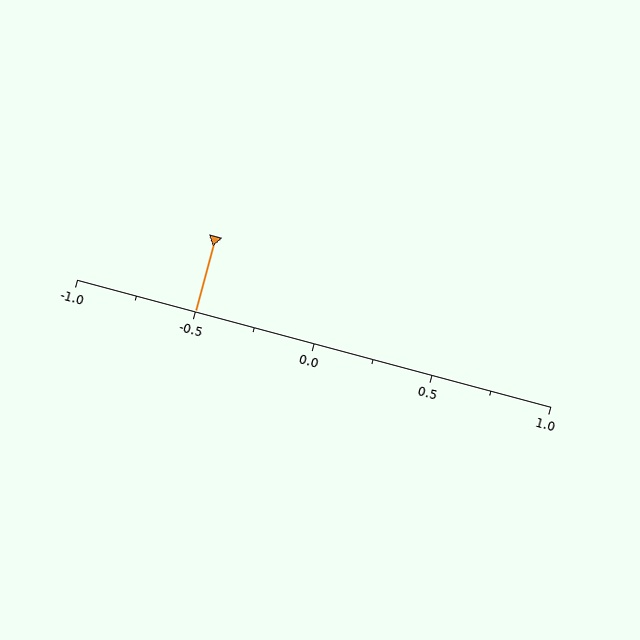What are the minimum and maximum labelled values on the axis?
The axis runs from -1.0 to 1.0.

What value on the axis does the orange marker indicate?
The marker indicates approximately -0.5.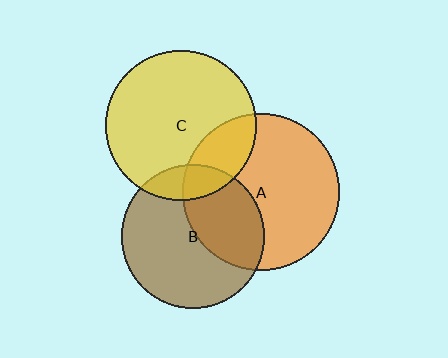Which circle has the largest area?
Circle A (orange).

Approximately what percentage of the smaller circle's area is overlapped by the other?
Approximately 20%.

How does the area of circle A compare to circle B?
Approximately 1.2 times.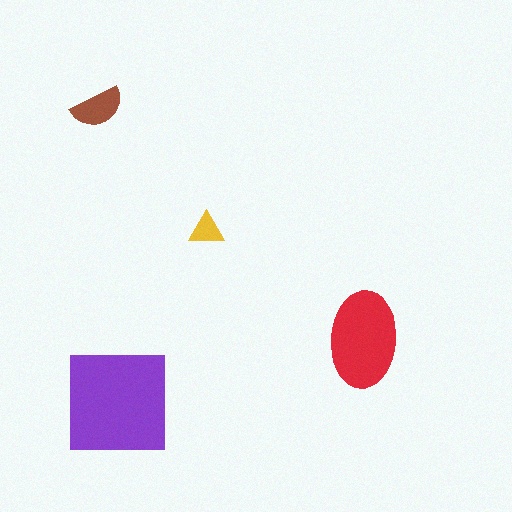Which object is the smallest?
The yellow triangle.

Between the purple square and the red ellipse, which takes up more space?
The purple square.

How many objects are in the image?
There are 4 objects in the image.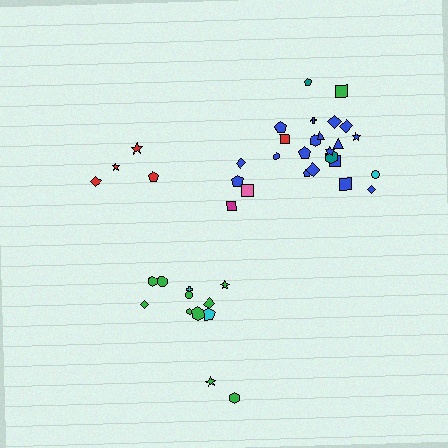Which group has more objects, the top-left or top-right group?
The top-right group.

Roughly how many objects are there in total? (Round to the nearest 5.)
Roughly 40 objects in total.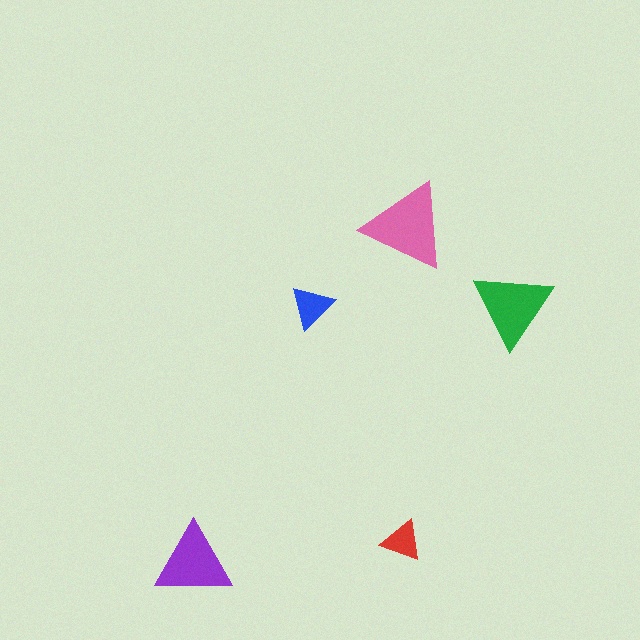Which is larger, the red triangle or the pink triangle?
The pink one.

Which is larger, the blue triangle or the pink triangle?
The pink one.